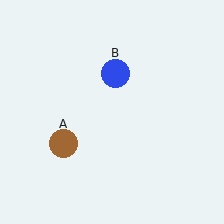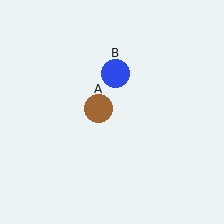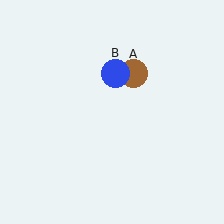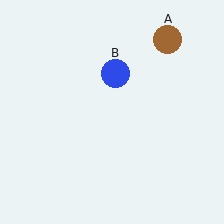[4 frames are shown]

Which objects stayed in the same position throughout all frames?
Blue circle (object B) remained stationary.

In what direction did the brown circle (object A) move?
The brown circle (object A) moved up and to the right.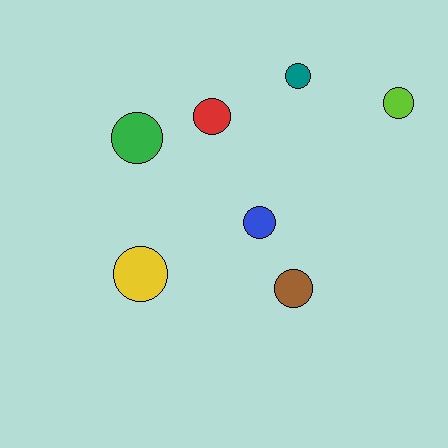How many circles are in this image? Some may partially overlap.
There are 7 circles.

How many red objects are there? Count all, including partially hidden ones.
There is 1 red object.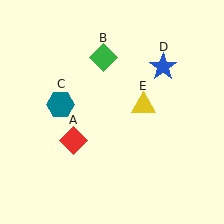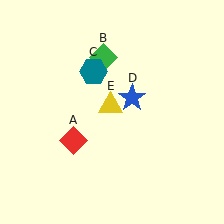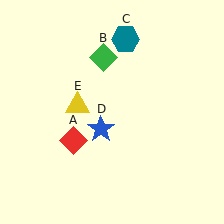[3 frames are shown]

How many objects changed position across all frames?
3 objects changed position: teal hexagon (object C), blue star (object D), yellow triangle (object E).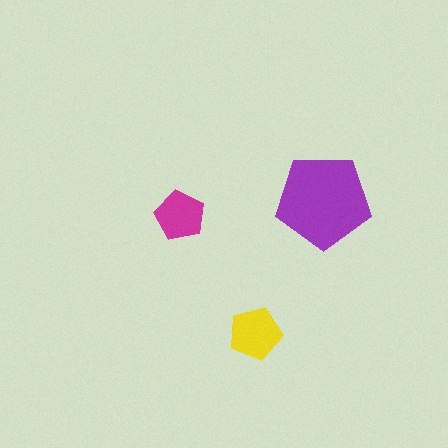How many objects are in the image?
There are 3 objects in the image.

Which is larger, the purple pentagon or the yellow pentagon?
The purple one.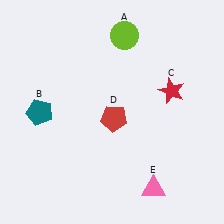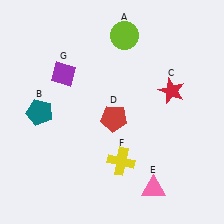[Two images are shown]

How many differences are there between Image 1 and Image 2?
There are 2 differences between the two images.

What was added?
A yellow cross (F), a purple diamond (G) were added in Image 2.